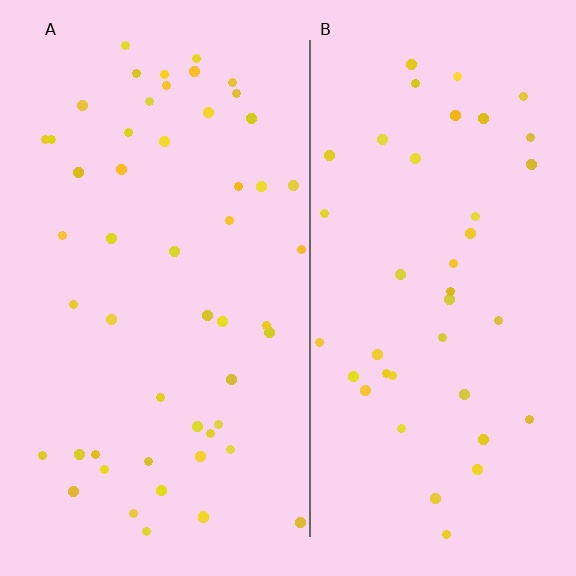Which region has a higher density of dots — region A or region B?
A (the left).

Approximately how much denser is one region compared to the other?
Approximately 1.3× — region A over region B.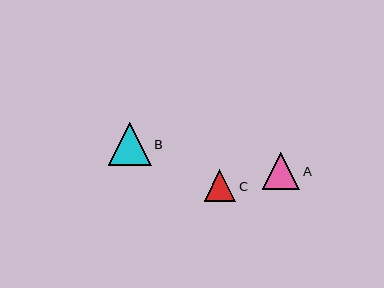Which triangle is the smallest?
Triangle C is the smallest with a size of approximately 31 pixels.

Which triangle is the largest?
Triangle B is the largest with a size of approximately 43 pixels.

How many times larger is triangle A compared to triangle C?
Triangle A is approximately 1.2 times the size of triangle C.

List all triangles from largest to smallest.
From largest to smallest: B, A, C.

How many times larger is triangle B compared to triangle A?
Triangle B is approximately 1.2 times the size of triangle A.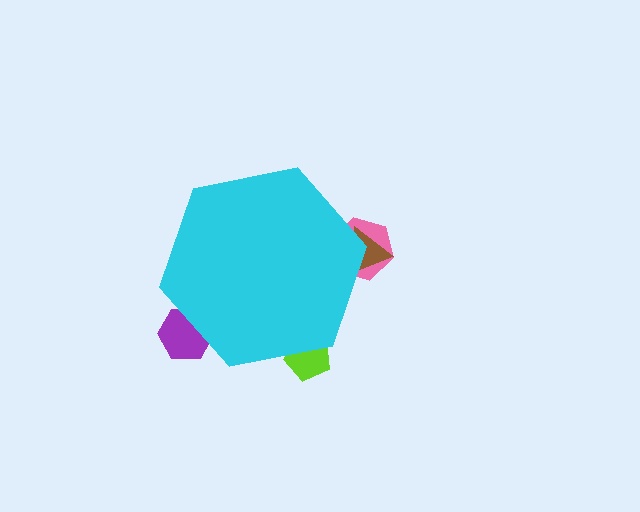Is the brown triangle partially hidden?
Yes, the brown triangle is partially hidden behind the cyan hexagon.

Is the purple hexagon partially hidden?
Yes, the purple hexagon is partially hidden behind the cyan hexagon.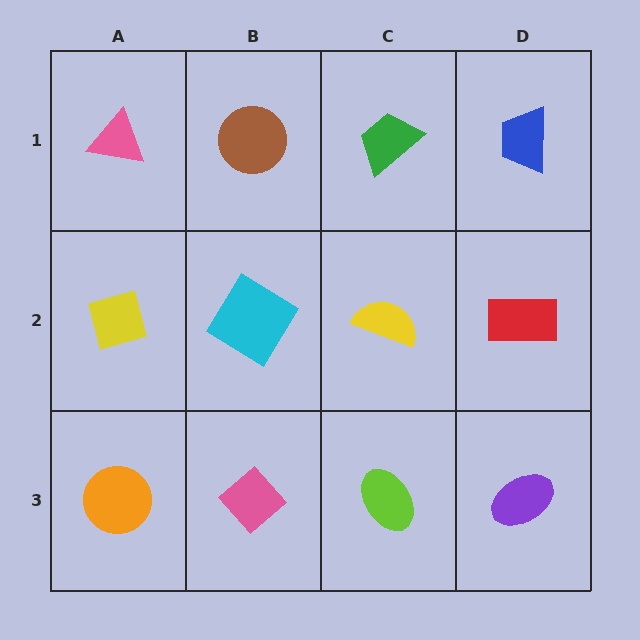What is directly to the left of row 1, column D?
A green trapezoid.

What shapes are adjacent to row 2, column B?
A brown circle (row 1, column B), a pink diamond (row 3, column B), a yellow diamond (row 2, column A), a yellow semicircle (row 2, column C).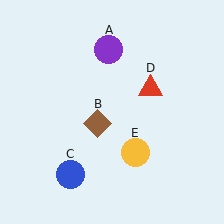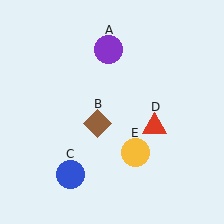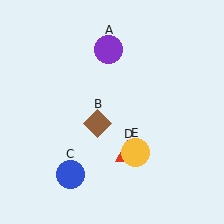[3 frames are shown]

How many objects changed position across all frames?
1 object changed position: red triangle (object D).